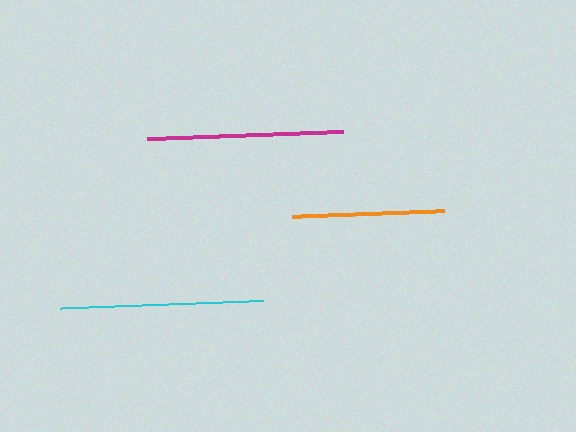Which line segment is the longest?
The cyan line is the longest at approximately 203 pixels.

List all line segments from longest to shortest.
From longest to shortest: cyan, magenta, orange.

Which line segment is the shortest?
The orange line is the shortest at approximately 152 pixels.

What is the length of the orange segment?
The orange segment is approximately 152 pixels long.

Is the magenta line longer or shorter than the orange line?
The magenta line is longer than the orange line.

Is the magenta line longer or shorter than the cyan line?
The cyan line is longer than the magenta line.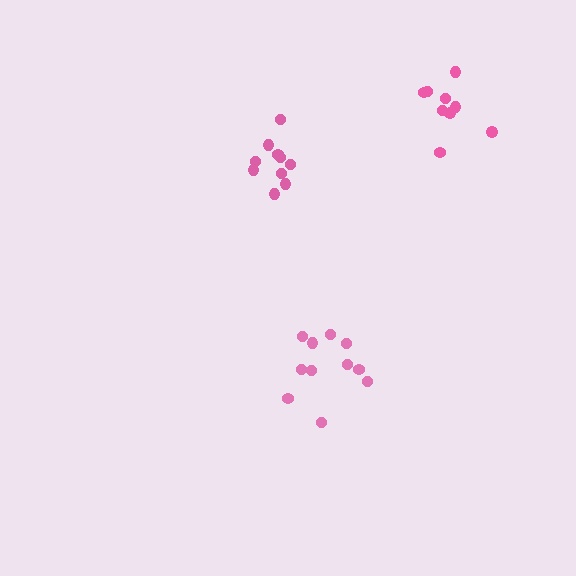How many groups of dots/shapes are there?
There are 3 groups.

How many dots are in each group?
Group 1: 9 dots, Group 2: 10 dots, Group 3: 11 dots (30 total).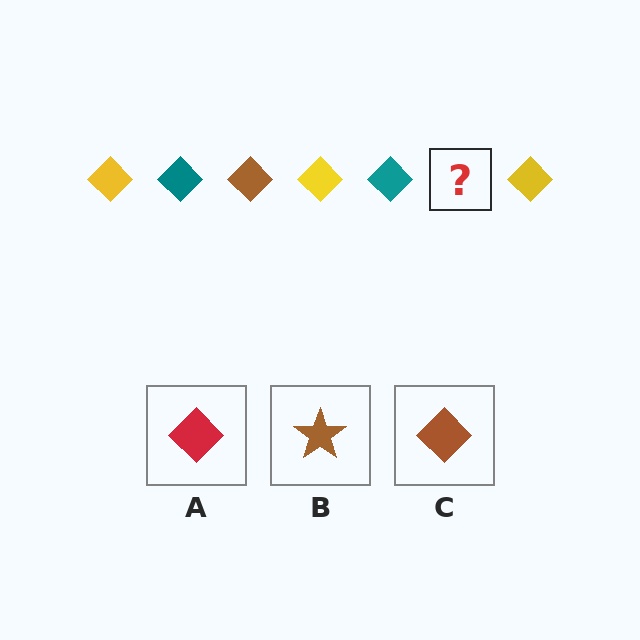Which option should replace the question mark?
Option C.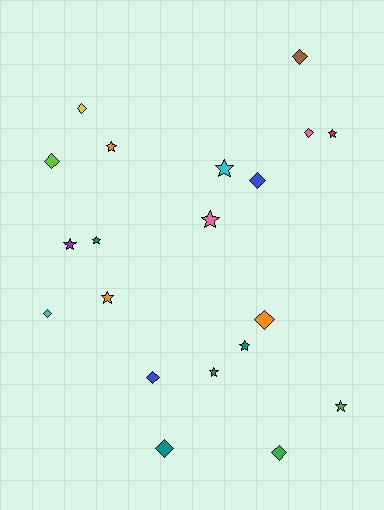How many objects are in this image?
There are 20 objects.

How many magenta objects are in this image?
There are no magenta objects.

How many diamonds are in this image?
There are 10 diamonds.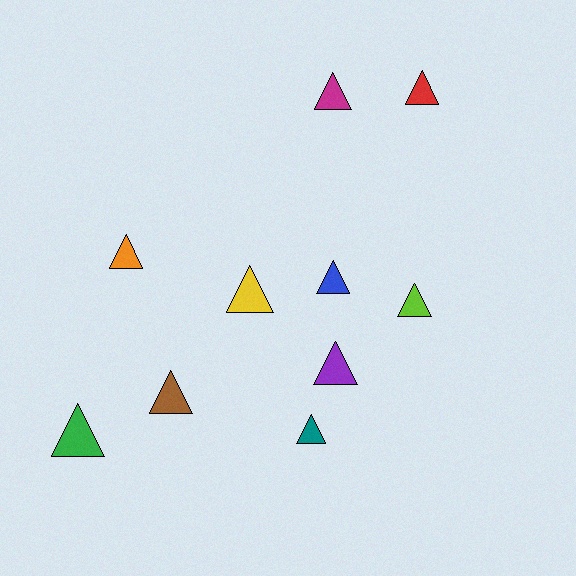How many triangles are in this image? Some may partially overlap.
There are 10 triangles.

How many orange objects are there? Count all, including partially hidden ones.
There is 1 orange object.